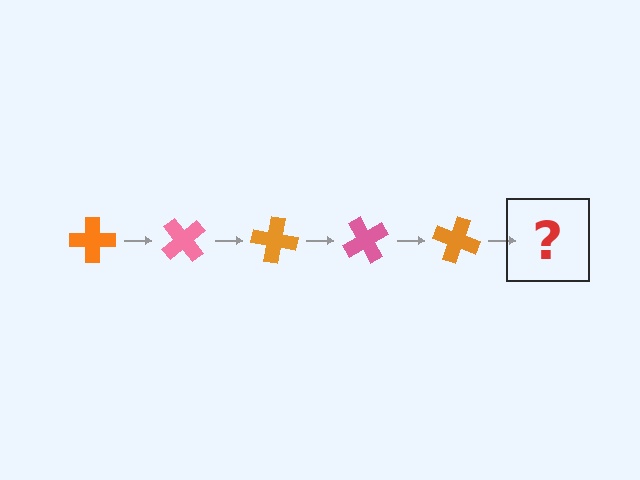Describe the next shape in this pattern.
It should be a pink cross, rotated 250 degrees from the start.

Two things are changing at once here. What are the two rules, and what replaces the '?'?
The two rules are that it rotates 50 degrees each step and the color cycles through orange and pink. The '?' should be a pink cross, rotated 250 degrees from the start.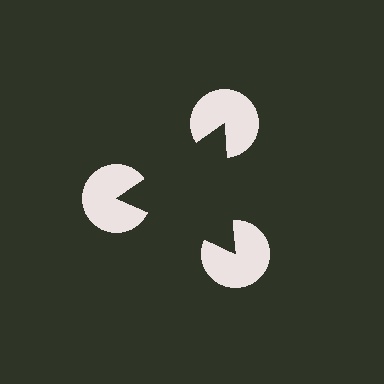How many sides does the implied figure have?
3 sides.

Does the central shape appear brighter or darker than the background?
It typically appears slightly darker than the background, even though no actual brightness change is drawn.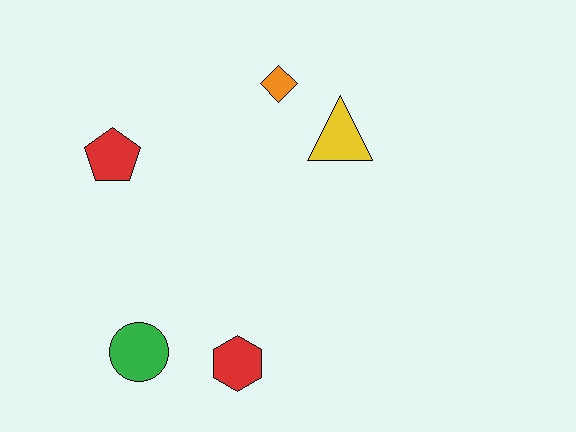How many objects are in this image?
There are 5 objects.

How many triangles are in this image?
There is 1 triangle.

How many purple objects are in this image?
There are no purple objects.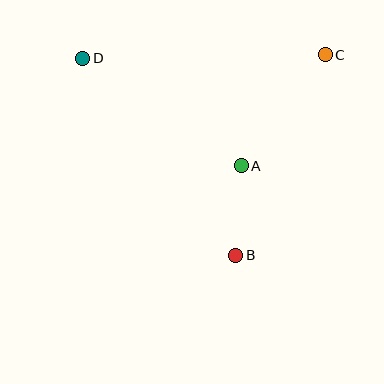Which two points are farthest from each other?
Points B and D are farthest from each other.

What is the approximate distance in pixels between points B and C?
The distance between B and C is approximately 219 pixels.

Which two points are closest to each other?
Points A and B are closest to each other.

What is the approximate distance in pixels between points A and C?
The distance between A and C is approximately 139 pixels.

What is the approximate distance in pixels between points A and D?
The distance between A and D is approximately 191 pixels.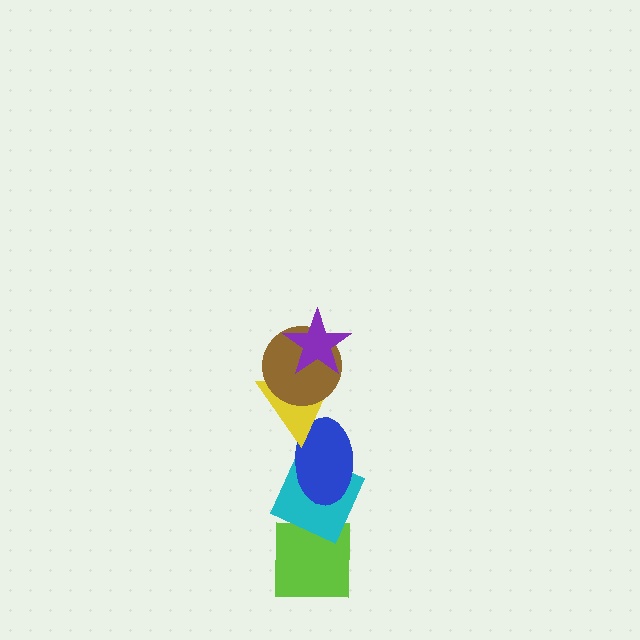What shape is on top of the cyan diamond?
The blue ellipse is on top of the cyan diamond.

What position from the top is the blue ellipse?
The blue ellipse is 4th from the top.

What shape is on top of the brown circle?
The purple star is on top of the brown circle.